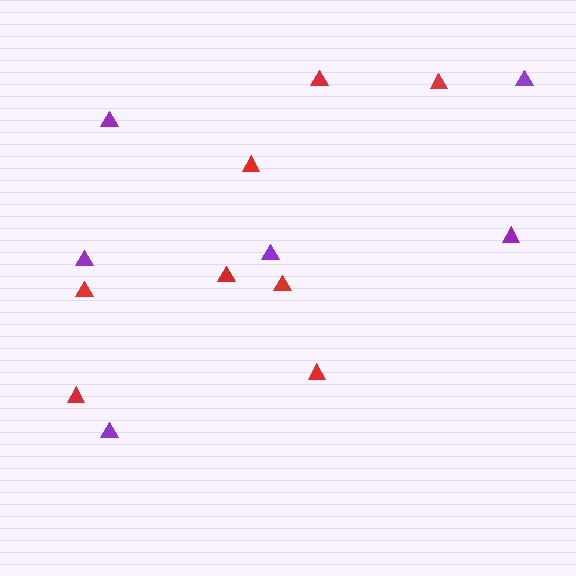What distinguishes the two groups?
There are 2 groups: one group of red triangles (8) and one group of purple triangles (6).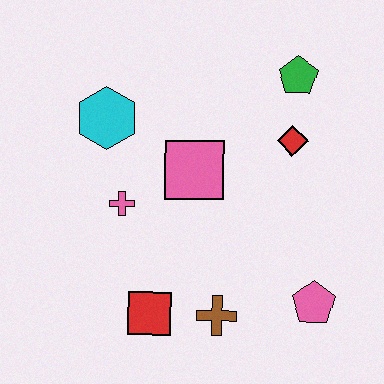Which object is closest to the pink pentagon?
The brown cross is closest to the pink pentagon.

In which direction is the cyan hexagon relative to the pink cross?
The cyan hexagon is above the pink cross.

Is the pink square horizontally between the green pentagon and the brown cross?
No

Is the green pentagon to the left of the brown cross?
No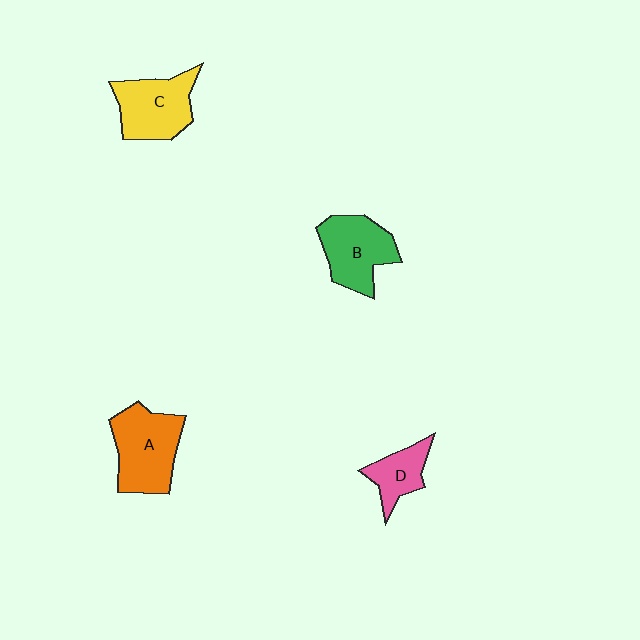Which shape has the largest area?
Shape A (orange).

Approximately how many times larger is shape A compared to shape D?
Approximately 1.9 times.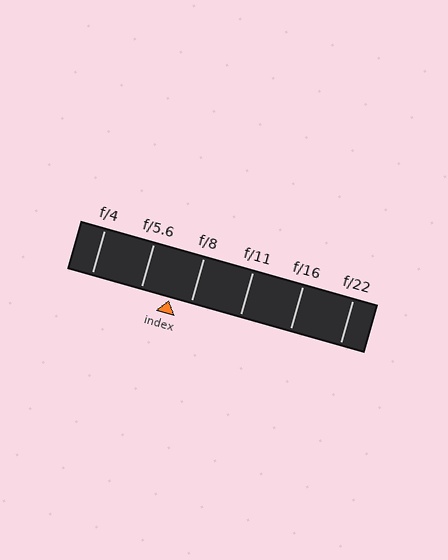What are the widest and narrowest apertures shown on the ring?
The widest aperture shown is f/4 and the narrowest is f/22.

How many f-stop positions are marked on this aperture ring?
There are 6 f-stop positions marked.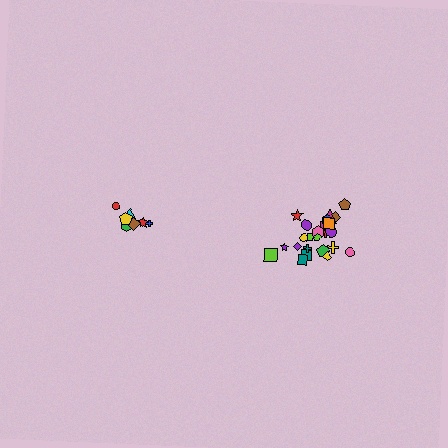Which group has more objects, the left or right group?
The right group.